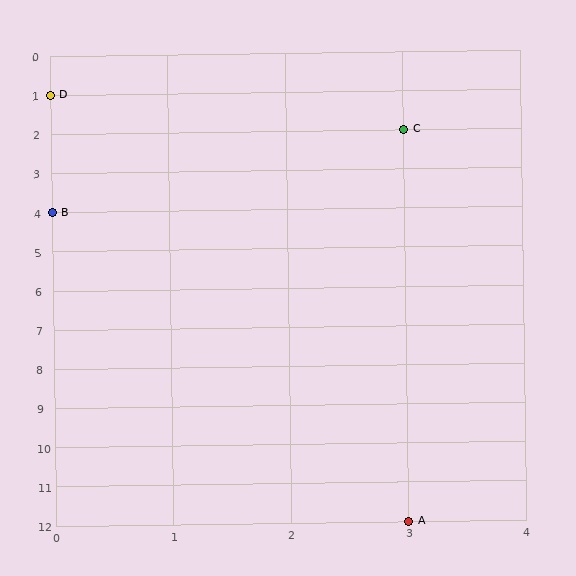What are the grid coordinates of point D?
Point D is at grid coordinates (0, 1).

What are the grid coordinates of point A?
Point A is at grid coordinates (3, 12).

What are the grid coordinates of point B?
Point B is at grid coordinates (0, 4).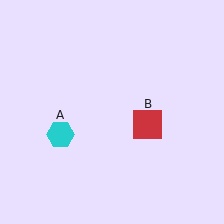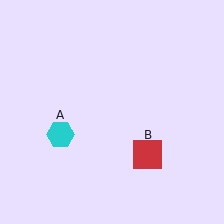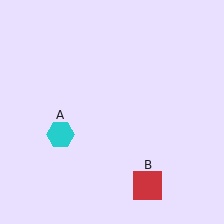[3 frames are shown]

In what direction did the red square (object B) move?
The red square (object B) moved down.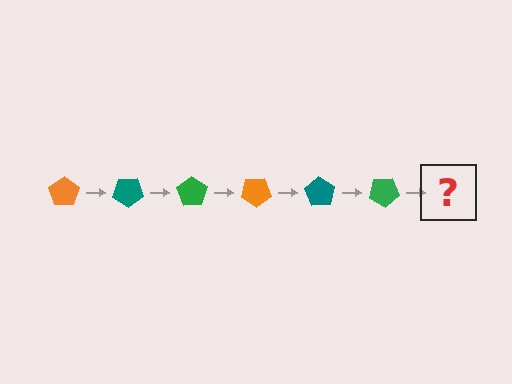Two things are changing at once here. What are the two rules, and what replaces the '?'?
The two rules are that it rotates 35 degrees each step and the color cycles through orange, teal, and green. The '?' should be an orange pentagon, rotated 210 degrees from the start.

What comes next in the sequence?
The next element should be an orange pentagon, rotated 210 degrees from the start.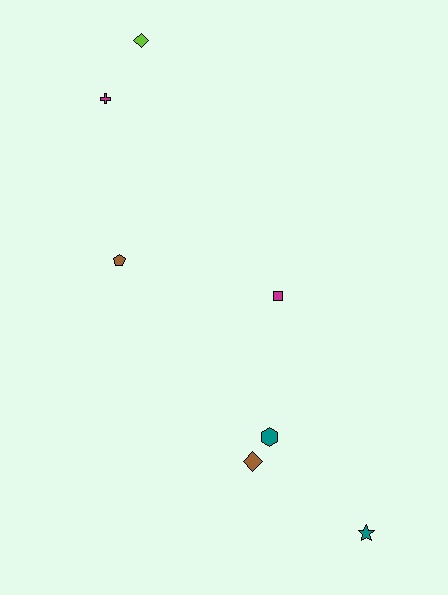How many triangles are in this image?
There are no triangles.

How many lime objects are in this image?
There is 1 lime object.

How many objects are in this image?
There are 7 objects.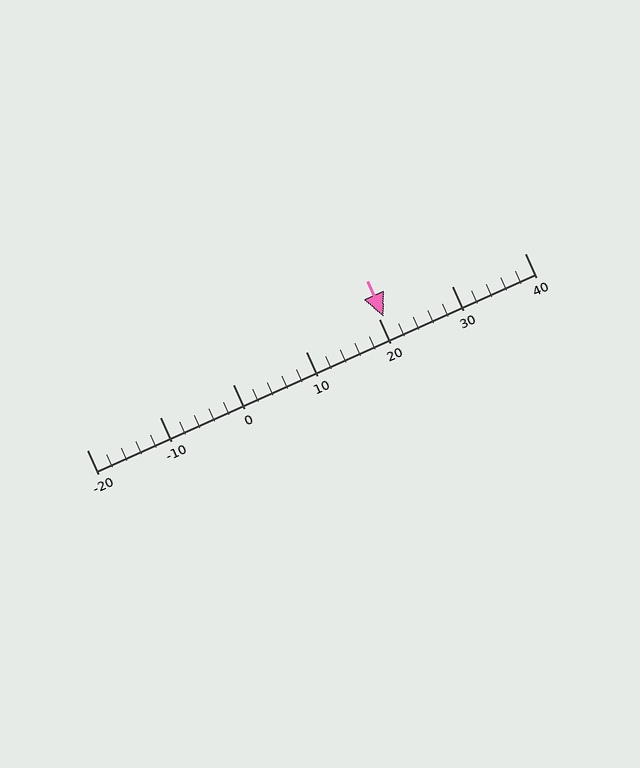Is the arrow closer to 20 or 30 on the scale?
The arrow is closer to 20.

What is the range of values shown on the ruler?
The ruler shows values from -20 to 40.